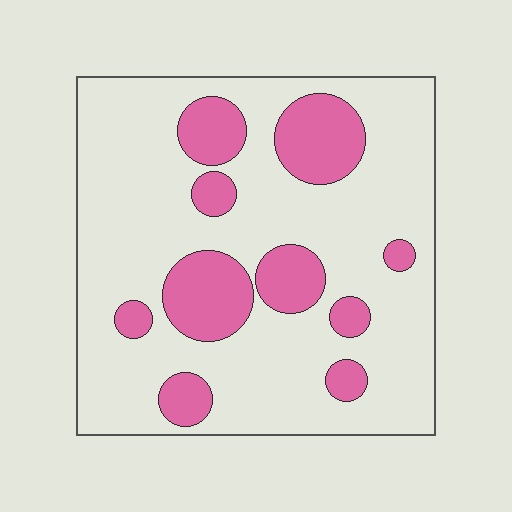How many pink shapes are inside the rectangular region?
10.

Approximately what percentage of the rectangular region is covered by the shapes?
Approximately 25%.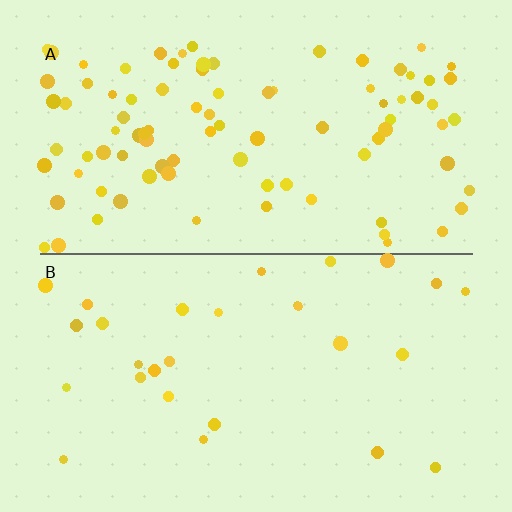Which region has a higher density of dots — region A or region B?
A (the top).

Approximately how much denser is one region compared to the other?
Approximately 3.2× — region A over region B.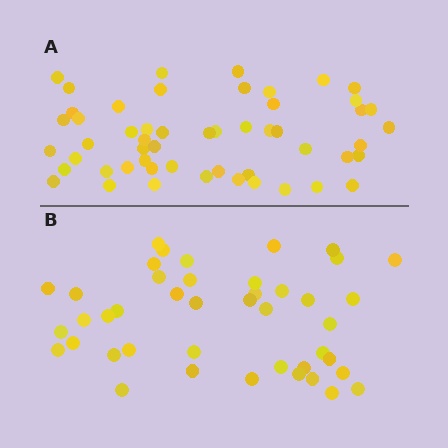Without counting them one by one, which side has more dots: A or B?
Region A (the top region) has more dots.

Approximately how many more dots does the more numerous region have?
Region A has roughly 10 or so more dots than region B.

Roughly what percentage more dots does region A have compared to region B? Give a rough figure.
About 25% more.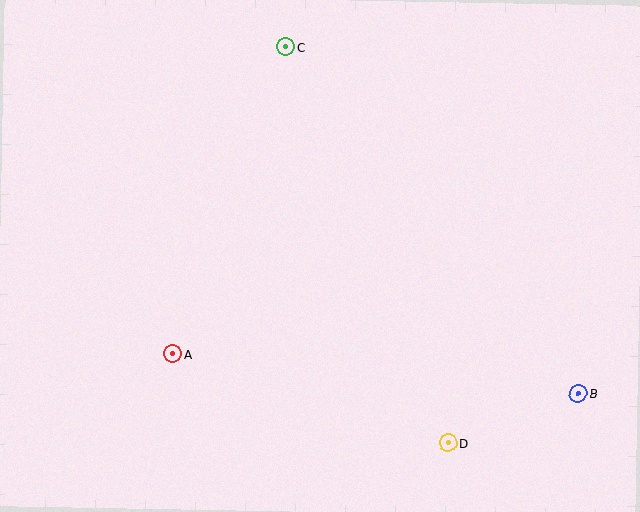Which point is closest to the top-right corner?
Point C is closest to the top-right corner.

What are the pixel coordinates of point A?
Point A is at (173, 354).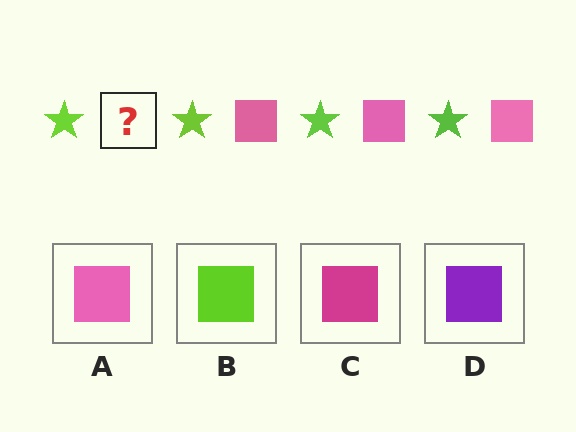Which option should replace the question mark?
Option A.